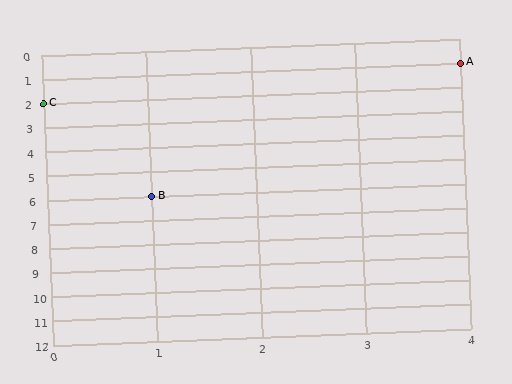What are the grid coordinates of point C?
Point C is at grid coordinates (0, 2).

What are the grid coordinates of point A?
Point A is at grid coordinates (4, 1).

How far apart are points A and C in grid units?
Points A and C are 4 columns and 1 row apart (about 4.1 grid units diagonally).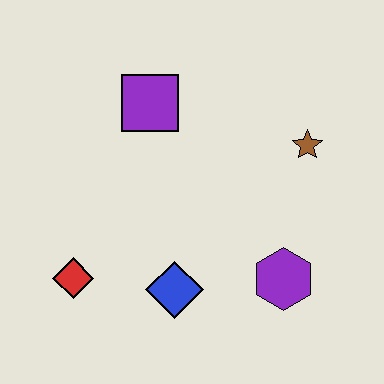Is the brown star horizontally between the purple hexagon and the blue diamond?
No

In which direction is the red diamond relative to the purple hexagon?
The red diamond is to the left of the purple hexagon.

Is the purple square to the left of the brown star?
Yes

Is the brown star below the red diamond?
No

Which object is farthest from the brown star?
The red diamond is farthest from the brown star.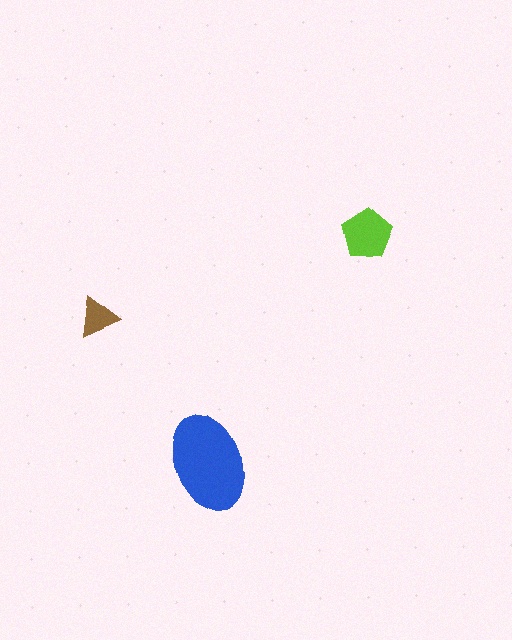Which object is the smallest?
The brown triangle.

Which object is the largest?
The blue ellipse.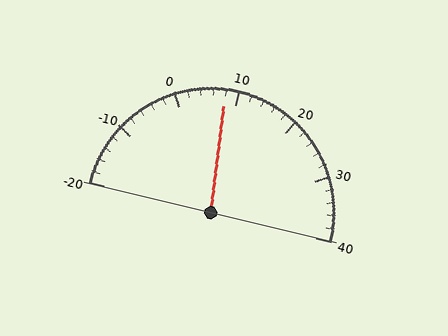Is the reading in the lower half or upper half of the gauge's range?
The reading is in the lower half of the range (-20 to 40).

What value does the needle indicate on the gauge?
The needle indicates approximately 8.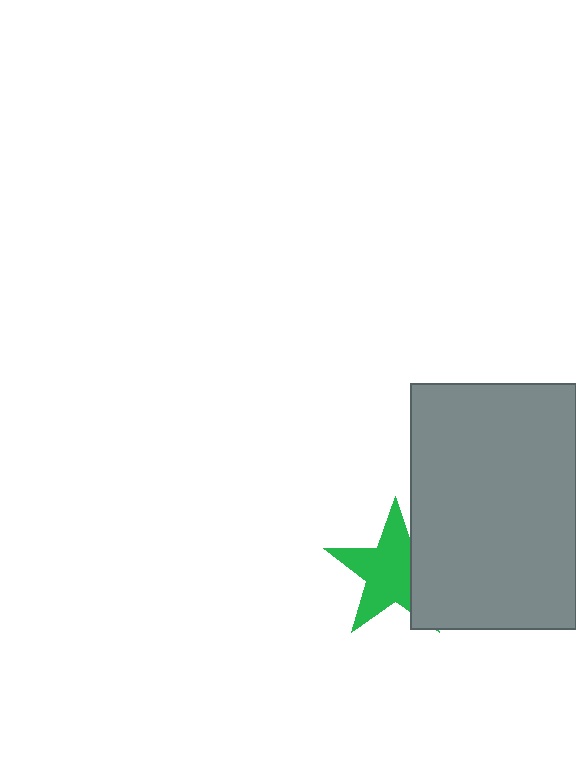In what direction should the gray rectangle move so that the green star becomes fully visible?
The gray rectangle should move right. That is the shortest direction to clear the overlap and leave the green star fully visible.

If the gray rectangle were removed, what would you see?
You would see the complete green star.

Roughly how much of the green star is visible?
Most of it is visible (roughly 69%).